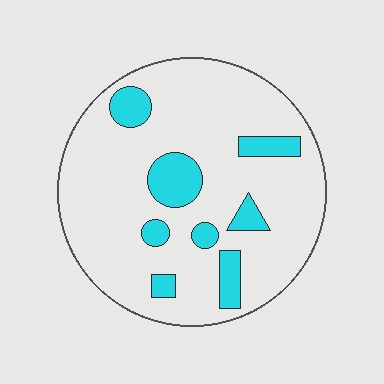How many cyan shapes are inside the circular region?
8.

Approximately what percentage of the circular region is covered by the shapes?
Approximately 15%.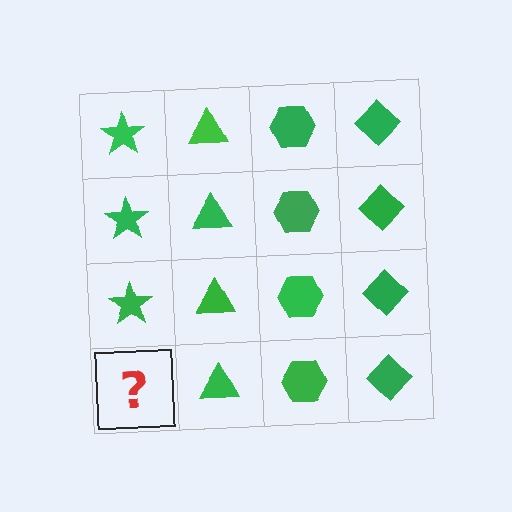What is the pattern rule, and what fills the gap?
The rule is that each column has a consistent shape. The gap should be filled with a green star.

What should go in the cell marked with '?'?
The missing cell should contain a green star.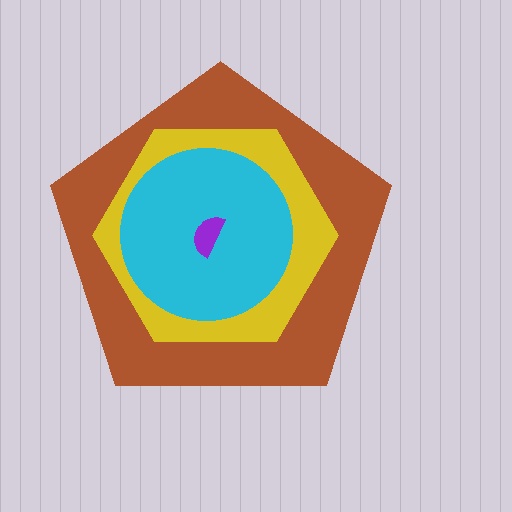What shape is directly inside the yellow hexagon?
The cyan circle.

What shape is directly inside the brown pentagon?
The yellow hexagon.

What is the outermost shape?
The brown pentagon.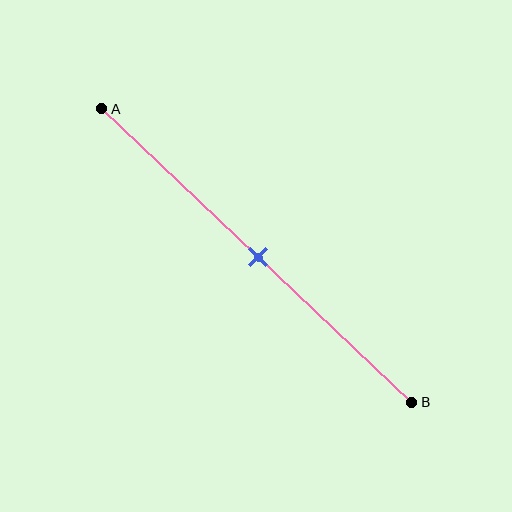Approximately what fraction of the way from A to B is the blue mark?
The blue mark is approximately 50% of the way from A to B.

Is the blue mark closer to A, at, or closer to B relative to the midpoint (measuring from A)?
The blue mark is approximately at the midpoint of segment AB.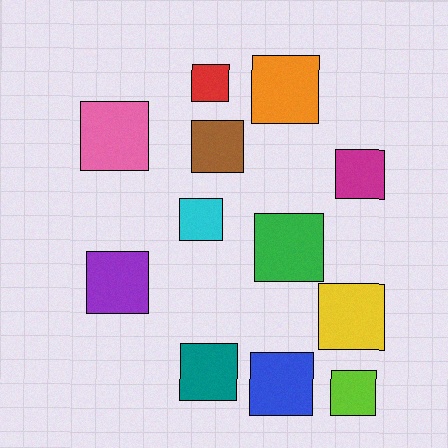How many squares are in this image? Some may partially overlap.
There are 12 squares.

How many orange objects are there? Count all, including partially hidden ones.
There is 1 orange object.